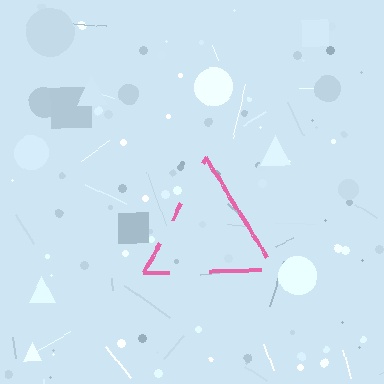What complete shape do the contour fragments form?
The contour fragments form a triangle.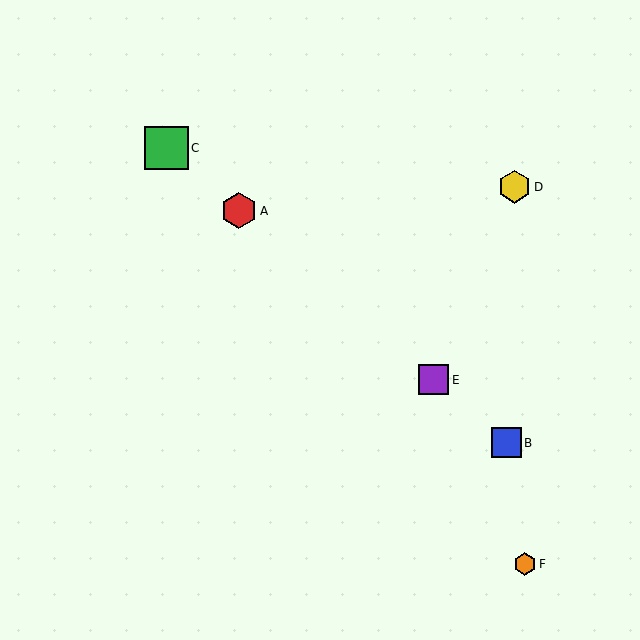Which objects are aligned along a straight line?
Objects A, B, C, E are aligned along a straight line.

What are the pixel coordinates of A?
Object A is at (239, 211).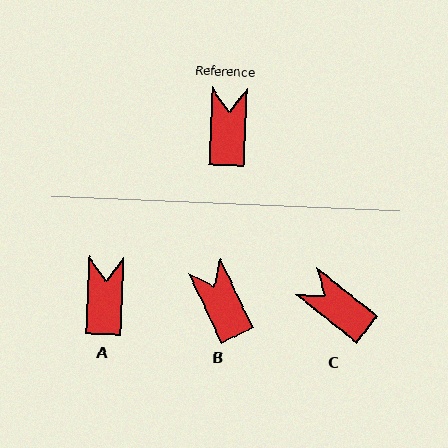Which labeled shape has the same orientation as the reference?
A.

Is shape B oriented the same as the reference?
No, it is off by about 28 degrees.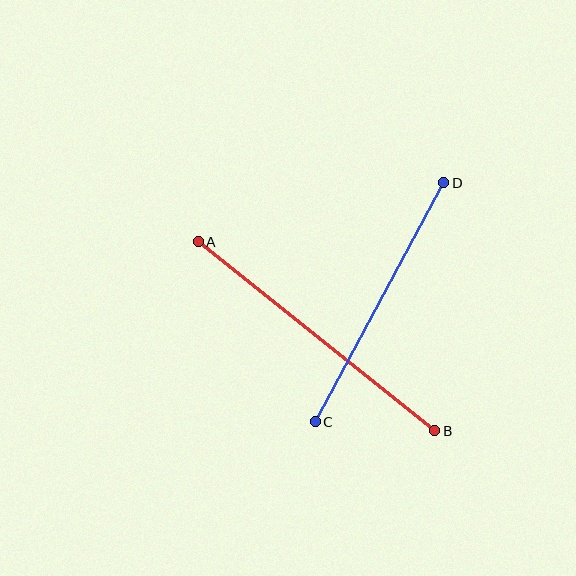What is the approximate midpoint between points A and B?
The midpoint is at approximately (316, 336) pixels.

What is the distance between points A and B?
The distance is approximately 303 pixels.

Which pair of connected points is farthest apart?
Points A and B are farthest apart.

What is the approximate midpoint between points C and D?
The midpoint is at approximately (379, 302) pixels.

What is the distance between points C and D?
The distance is approximately 271 pixels.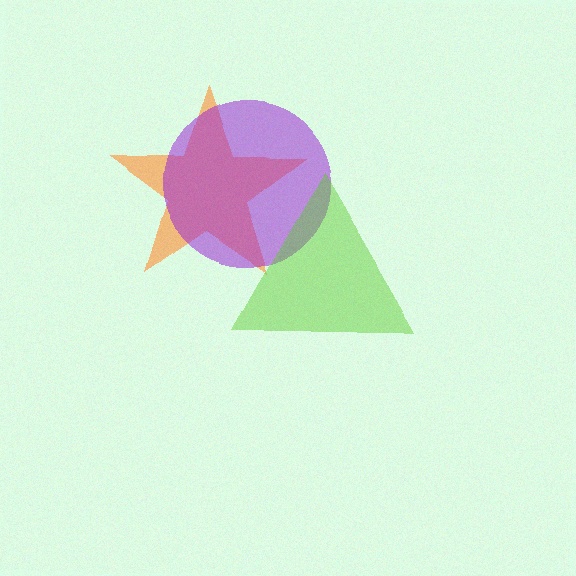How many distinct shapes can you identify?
There are 3 distinct shapes: an orange star, a purple circle, a lime triangle.